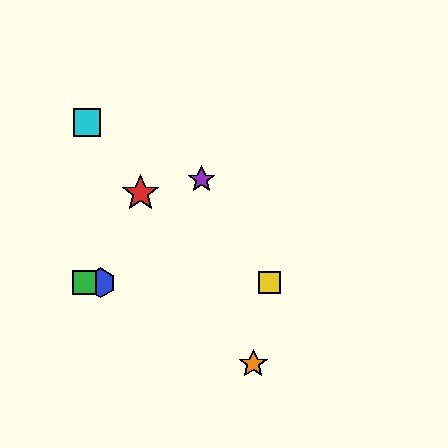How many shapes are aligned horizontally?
3 shapes (the blue hexagon, the green square, the yellow square) are aligned horizontally.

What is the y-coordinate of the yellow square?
The yellow square is at y≈283.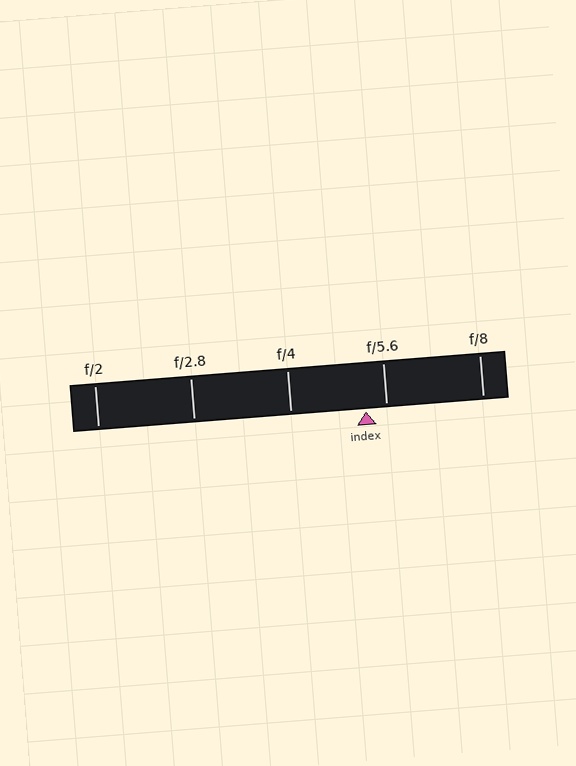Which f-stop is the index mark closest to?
The index mark is closest to f/5.6.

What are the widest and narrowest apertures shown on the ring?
The widest aperture shown is f/2 and the narrowest is f/8.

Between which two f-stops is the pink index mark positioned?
The index mark is between f/4 and f/5.6.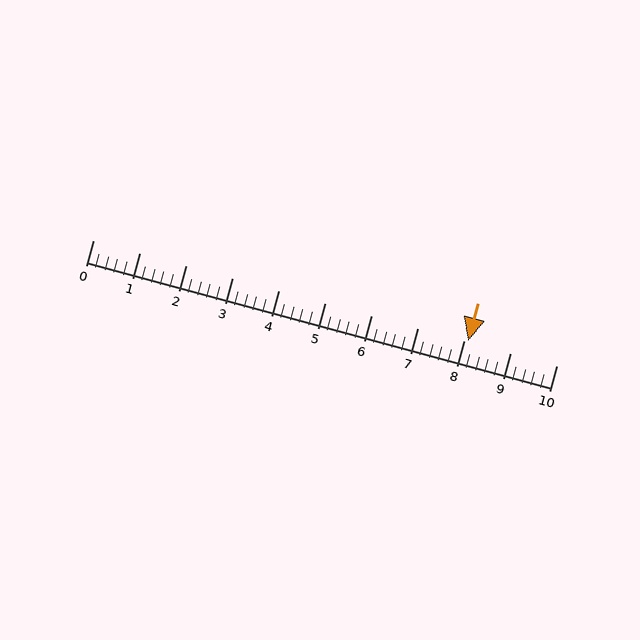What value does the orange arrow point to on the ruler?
The orange arrow points to approximately 8.1.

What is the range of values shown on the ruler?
The ruler shows values from 0 to 10.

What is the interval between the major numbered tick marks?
The major tick marks are spaced 1 units apart.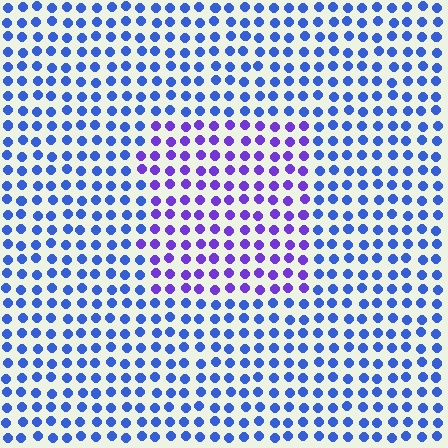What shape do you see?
I see a rectangle.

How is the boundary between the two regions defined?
The boundary is defined purely by a slight shift in hue (about 39 degrees). Spacing, size, and orientation are identical on both sides.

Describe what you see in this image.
The image is filled with small blue elements in a uniform arrangement. A rectangle-shaped region is visible where the elements are tinted to a slightly different hue, forming a subtle color boundary.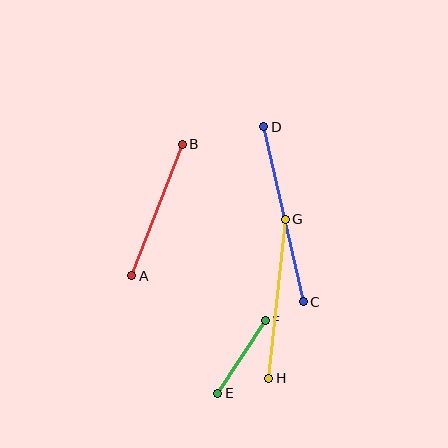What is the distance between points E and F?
The distance is approximately 87 pixels.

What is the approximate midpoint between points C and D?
The midpoint is at approximately (284, 214) pixels.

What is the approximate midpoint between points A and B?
The midpoint is at approximately (157, 210) pixels.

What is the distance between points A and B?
The distance is approximately 141 pixels.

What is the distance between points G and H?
The distance is approximately 160 pixels.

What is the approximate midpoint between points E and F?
The midpoint is at approximately (242, 357) pixels.